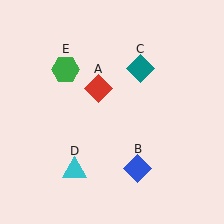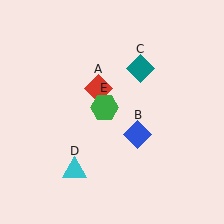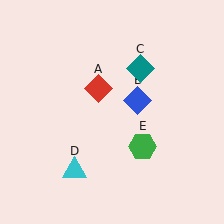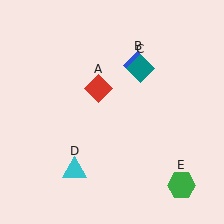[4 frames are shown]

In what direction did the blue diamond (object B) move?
The blue diamond (object B) moved up.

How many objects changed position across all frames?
2 objects changed position: blue diamond (object B), green hexagon (object E).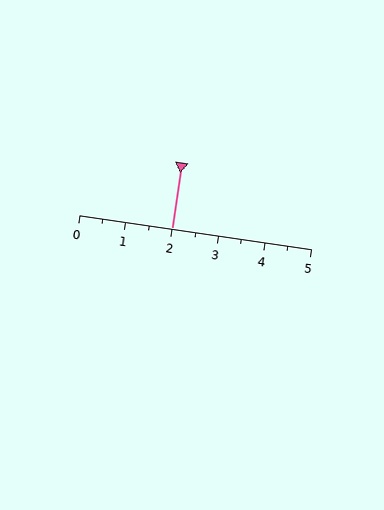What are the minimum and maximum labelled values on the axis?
The axis runs from 0 to 5.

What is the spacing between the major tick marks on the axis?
The major ticks are spaced 1 apart.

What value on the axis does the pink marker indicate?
The marker indicates approximately 2.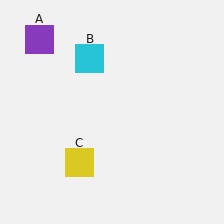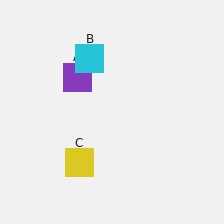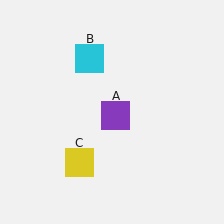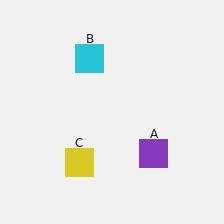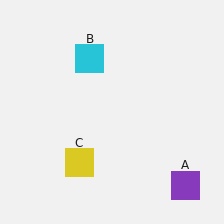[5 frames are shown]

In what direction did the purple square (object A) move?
The purple square (object A) moved down and to the right.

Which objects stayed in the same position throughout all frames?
Cyan square (object B) and yellow square (object C) remained stationary.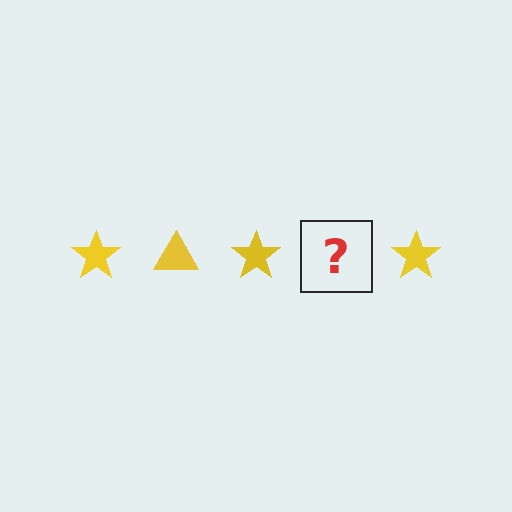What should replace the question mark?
The question mark should be replaced with a yellow triangle.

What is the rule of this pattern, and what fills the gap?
The rule is that the pattern cycles through star, triangle shapes in yellow. The gap should be filled with a yellow triangle.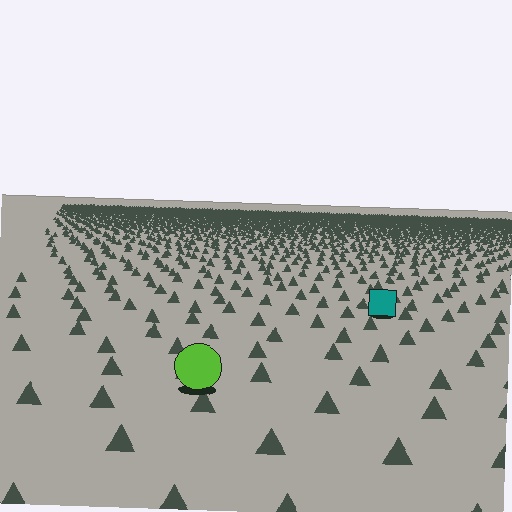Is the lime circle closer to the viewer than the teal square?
Yes. The lime circle is closer — you can tell from the texture gradient: the ground texture is coarser near it.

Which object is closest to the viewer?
The lime circle is closest. The texture marks near it are larger and more spread out.